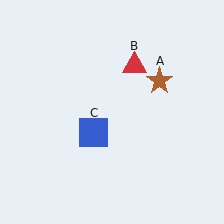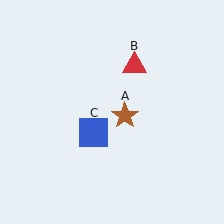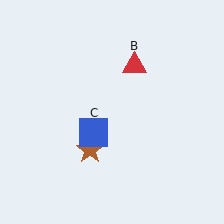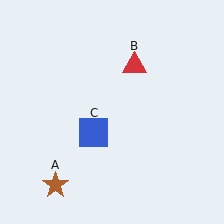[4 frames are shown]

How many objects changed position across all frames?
1 object changed position: brown star (object A).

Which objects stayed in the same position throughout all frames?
Red triangle (object B) and blue square (object C) remained stationary.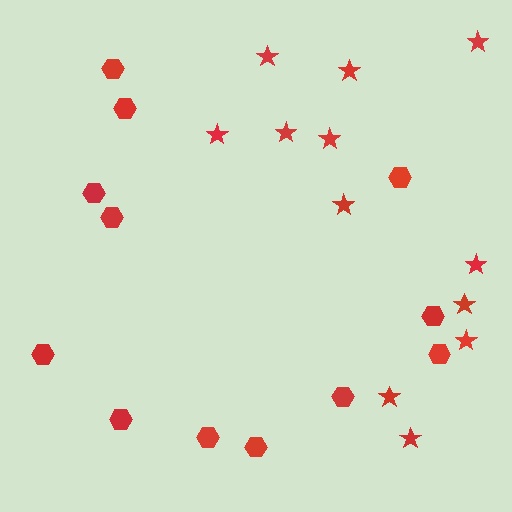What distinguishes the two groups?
There are 2 groups: one group of hexagons (12) and one group of stars (12).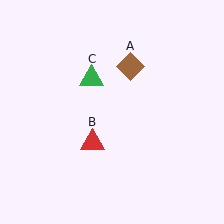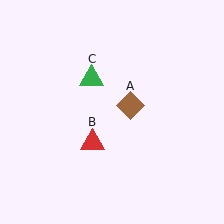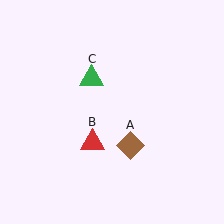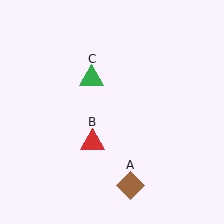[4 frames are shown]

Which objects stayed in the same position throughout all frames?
Red triangle (object B) and green triangle (object C) remained stationary.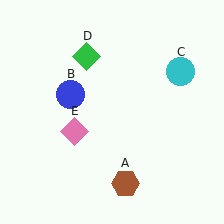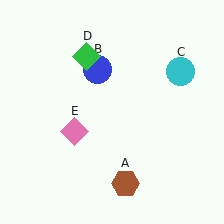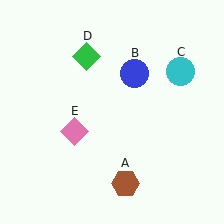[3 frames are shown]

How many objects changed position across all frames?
1 object changed position: blue circle (object B).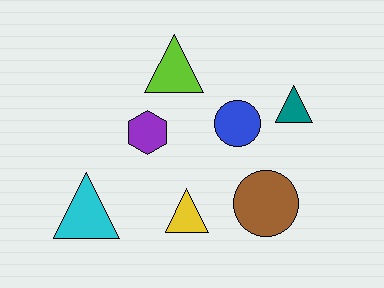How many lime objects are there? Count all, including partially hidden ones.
There is 1 lime object.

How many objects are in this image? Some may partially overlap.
There are 7 objects.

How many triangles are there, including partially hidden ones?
There are 4 triangles.